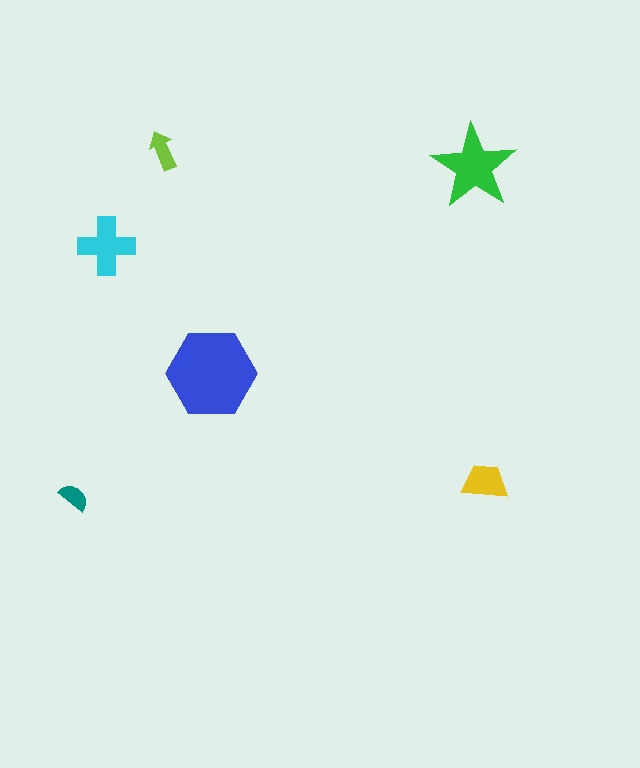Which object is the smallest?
The teal semicircle.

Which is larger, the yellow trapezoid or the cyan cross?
The cyan cross.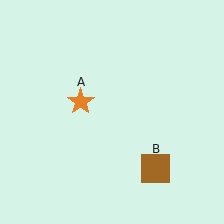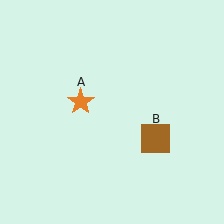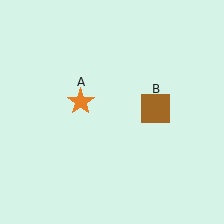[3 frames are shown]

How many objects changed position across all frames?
1 object changed position: brown square (object B).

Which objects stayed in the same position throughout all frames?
Orange star (object A) remained stationary.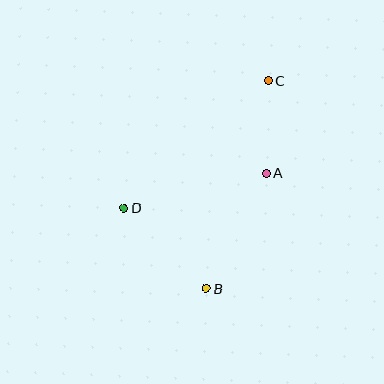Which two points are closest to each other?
Points A and C are closest to each other.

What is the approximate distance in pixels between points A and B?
The distance between A and B is approximately 130 pixels.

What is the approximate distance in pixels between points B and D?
The distance between B and D is approximately 115 pixels.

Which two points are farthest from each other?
Points B and C are farthest from each other.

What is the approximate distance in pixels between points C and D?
The distance between C and D is approximately 192 pixels.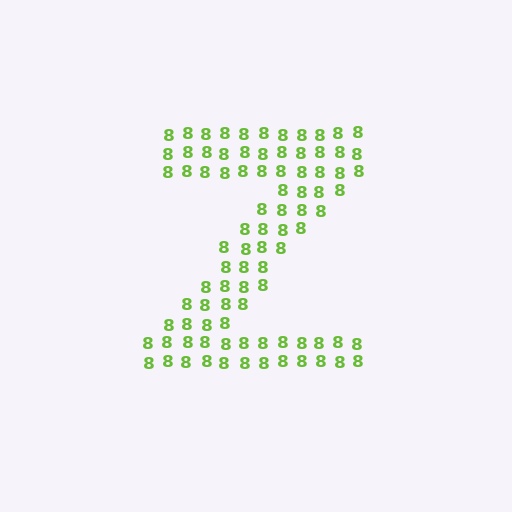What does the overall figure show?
The overall figure shows the letter Z.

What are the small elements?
The small elements are digit 8's.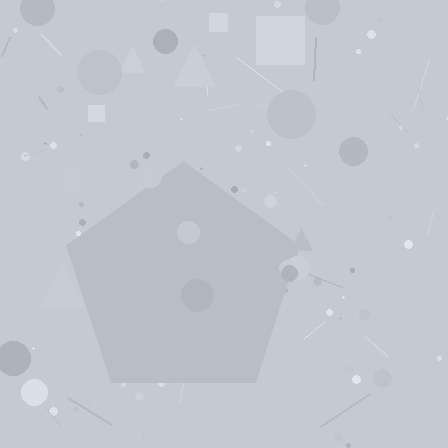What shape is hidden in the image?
A pentagon is hidden in the image.